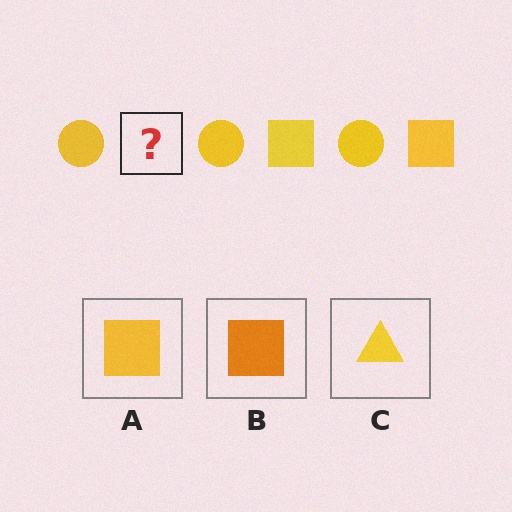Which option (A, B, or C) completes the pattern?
A.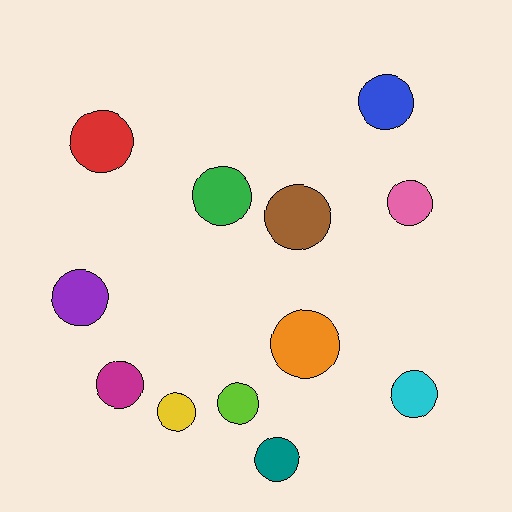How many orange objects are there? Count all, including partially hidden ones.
There is 1 orange object.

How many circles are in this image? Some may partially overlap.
There are 12 circles.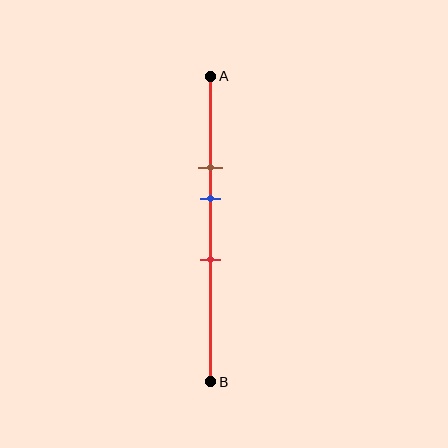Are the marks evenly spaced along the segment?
Yes, the marks are approximately evenly spaced.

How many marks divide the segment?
There are 3 marks dividing the segment.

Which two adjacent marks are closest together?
The brown and blue marks are the closest adjacent pair.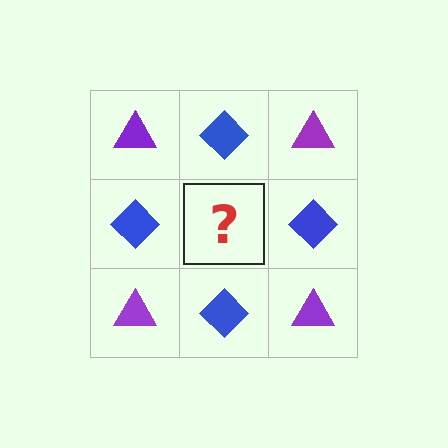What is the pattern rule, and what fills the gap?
The rule is that it alternates purple triangle and blue diamond in a checkerboard pattern. The gap should be filled with a purple triangle.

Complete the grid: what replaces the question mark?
The question mark should be replaced with a purple triangle.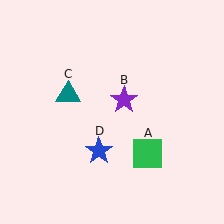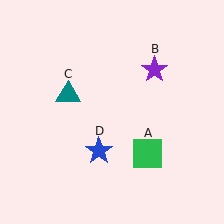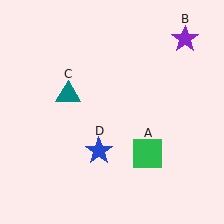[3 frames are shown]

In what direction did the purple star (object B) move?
The purple star (object B) moved up and to the right.